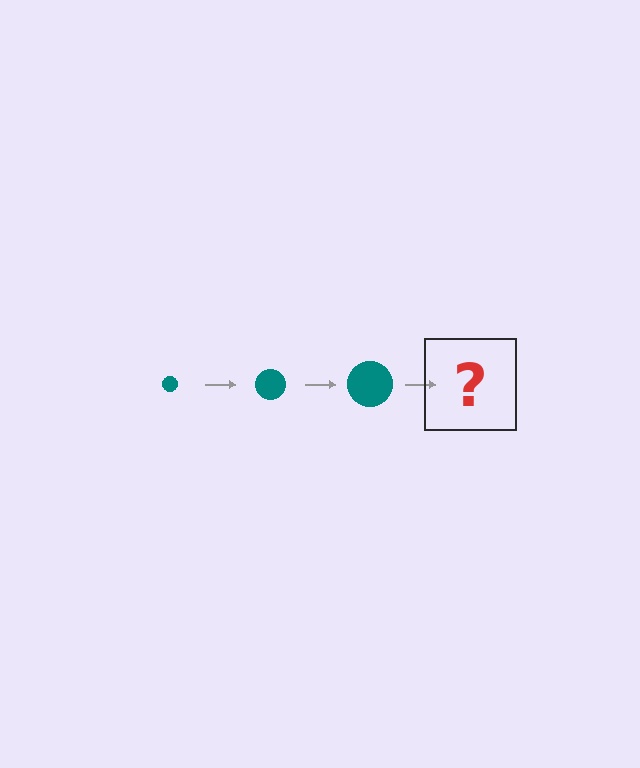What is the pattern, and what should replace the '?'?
The pattern is that the circle gets progressively larger each step. The '?' should be a teal circle, larger than the previous one.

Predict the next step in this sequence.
The next step is a teal circle, larger than the previous one.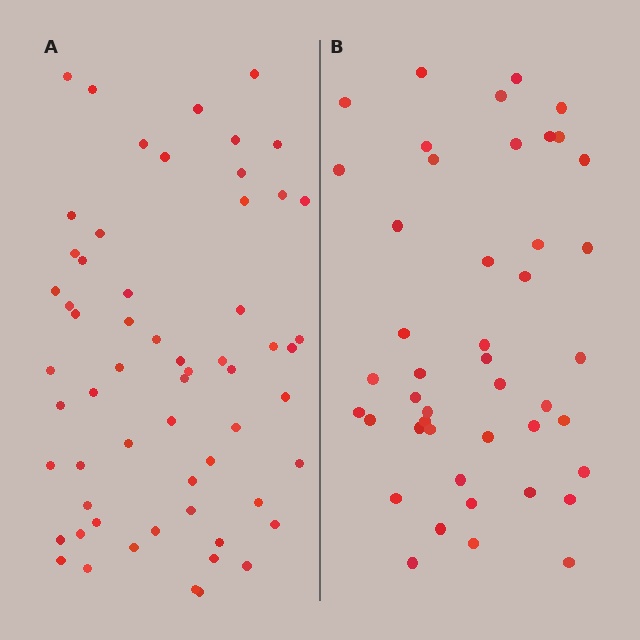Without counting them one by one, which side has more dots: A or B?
Region A (the left region) has more dots.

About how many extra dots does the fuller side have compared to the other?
Region A has approximately 15 more dots than region B.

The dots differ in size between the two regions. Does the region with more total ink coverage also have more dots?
No. Region B has more total ink coverage because its dots are larger, but region A actually contains more individual dots. Total area can be misleading — the number of items is what matters here.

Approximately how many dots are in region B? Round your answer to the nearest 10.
About 40 dots. (The exact count is 45, which rounds to 40.)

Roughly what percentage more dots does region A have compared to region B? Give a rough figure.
About 35% more.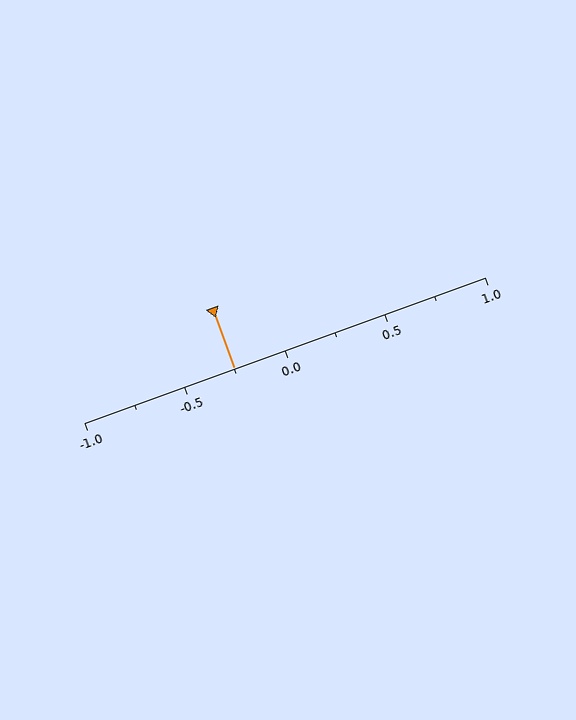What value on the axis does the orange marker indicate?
The marker indicates approximately -0.25.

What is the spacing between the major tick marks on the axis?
The major ticks are spaced 0.5 apart.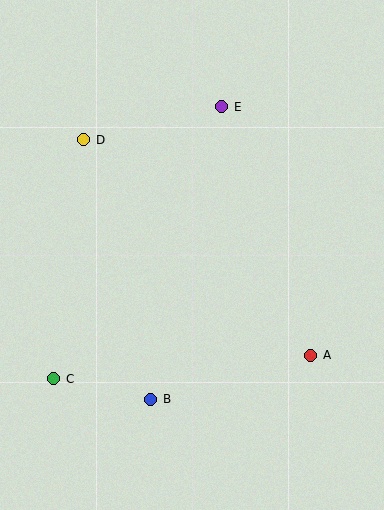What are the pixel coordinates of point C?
Point C is at (54, 379).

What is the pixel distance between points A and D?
The distance between A and D is 313 pixels.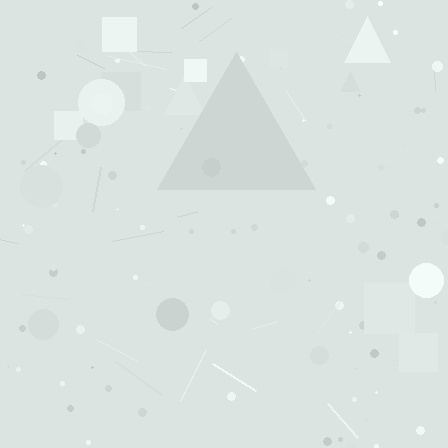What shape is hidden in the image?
A triangle is hidden in the image.